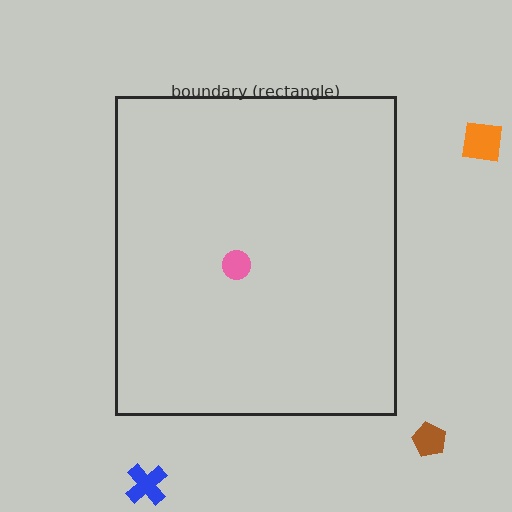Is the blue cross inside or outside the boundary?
Outside.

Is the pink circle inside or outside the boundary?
Inside.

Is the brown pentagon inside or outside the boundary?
Outside.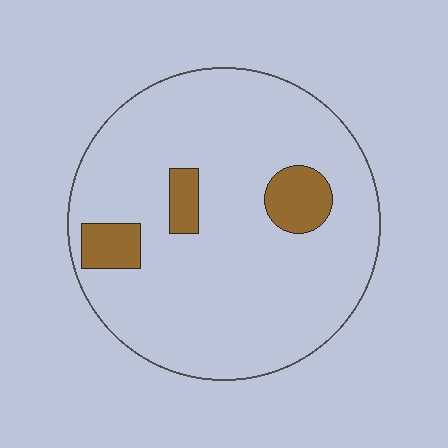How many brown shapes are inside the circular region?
3.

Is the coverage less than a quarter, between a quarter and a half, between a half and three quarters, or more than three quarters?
Less than a quarter.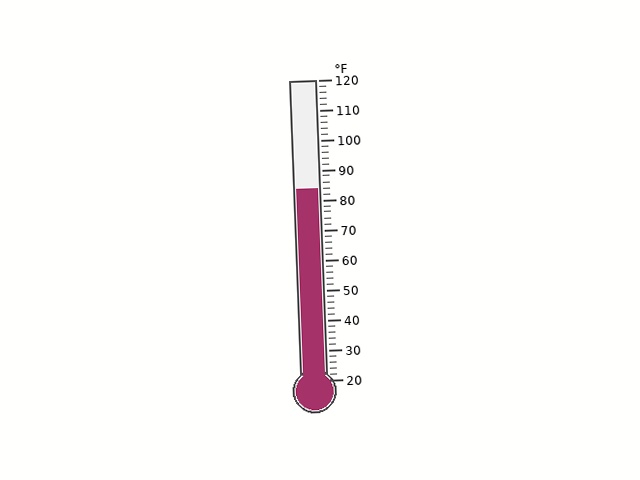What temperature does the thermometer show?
The thermometer shows approximately 84°F.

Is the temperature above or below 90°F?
The temperature is below 90°F.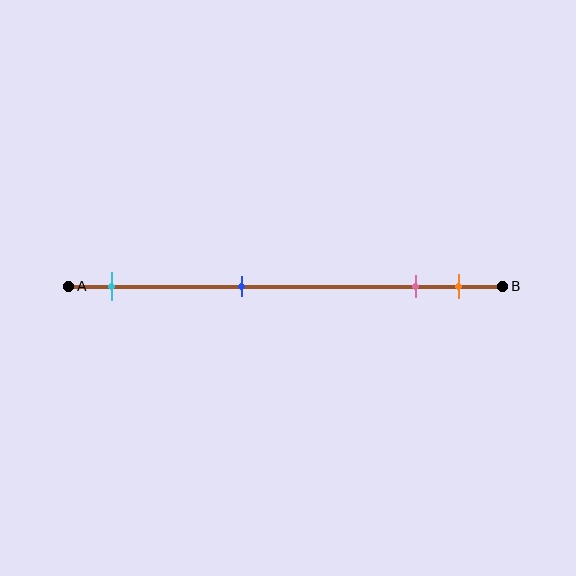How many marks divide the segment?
There are 4 marks dividing the segment.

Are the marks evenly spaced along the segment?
No, the marks are not evenly spaced.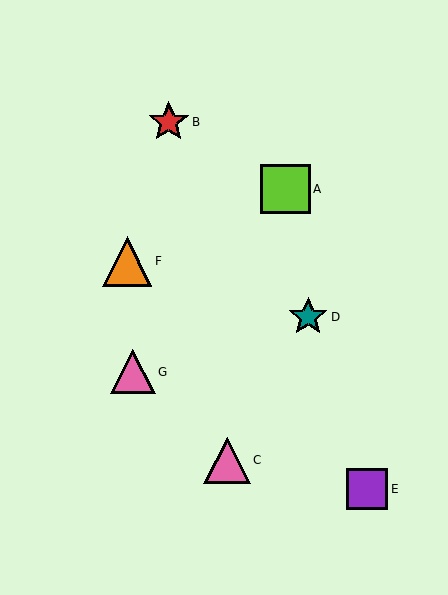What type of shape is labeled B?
Shape B is a red star.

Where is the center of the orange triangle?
The center of the orange triangle is at (127, 261).